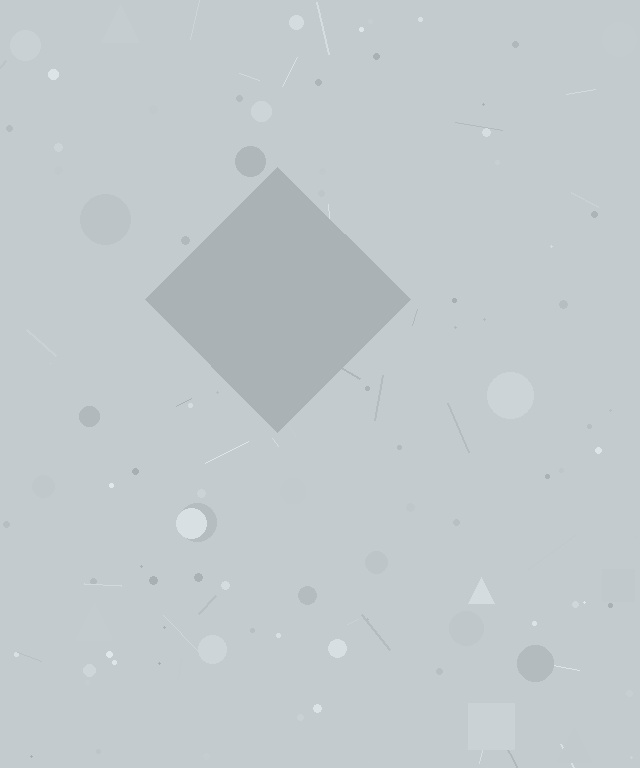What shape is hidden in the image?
A diamond is hidden in the image.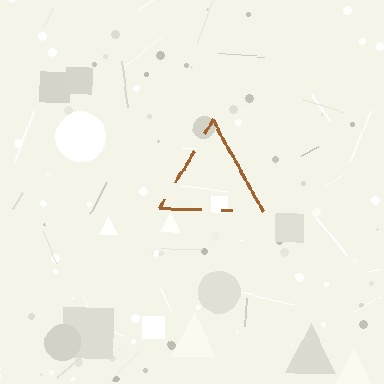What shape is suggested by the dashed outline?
The dashed outline suggests a triangle.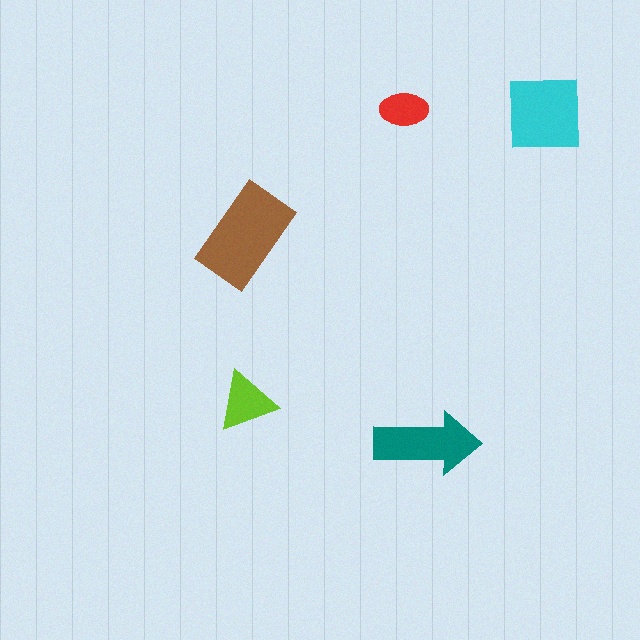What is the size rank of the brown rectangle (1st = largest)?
1st.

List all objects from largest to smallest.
The brown rectangle, the cyan square, the teal arrow, the lime triangle, the red ellipse.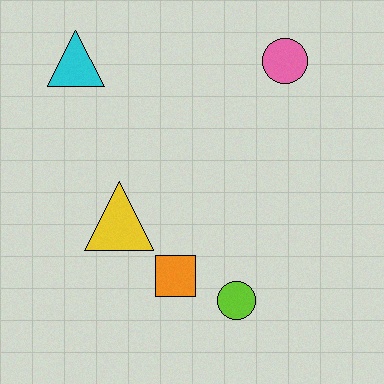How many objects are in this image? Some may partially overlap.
There are 5 objects.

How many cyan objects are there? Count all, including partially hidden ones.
There is 1 cyan object.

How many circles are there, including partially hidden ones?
There are 2 circles.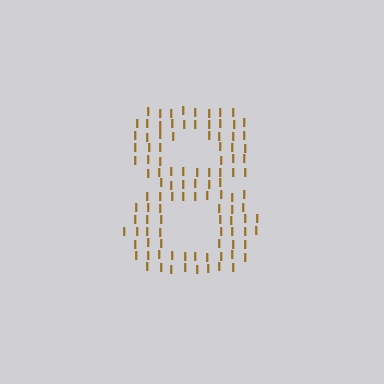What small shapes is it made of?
It is made of small letter I's.